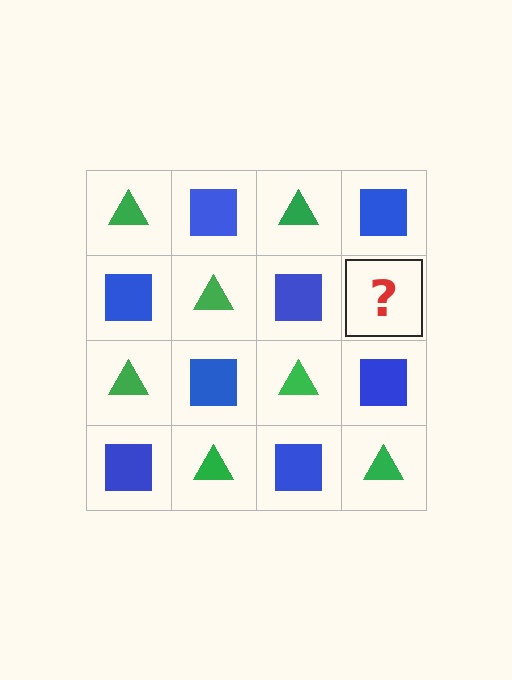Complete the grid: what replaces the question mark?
The question mark should be replaced with a green triangle.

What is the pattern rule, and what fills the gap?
The rule is that it alternates green triangle and blue square in a checkerboard pattern. The gap should be filled with a green triangle.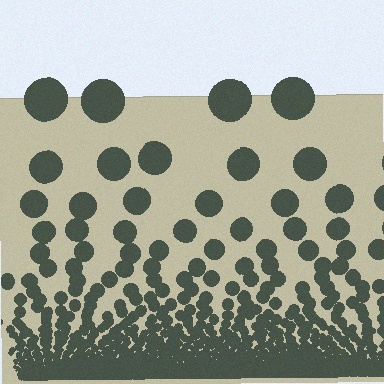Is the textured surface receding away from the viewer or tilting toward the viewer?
The surface appears to tilt toward the viewer. Texture elements get larger and sparser toward the top.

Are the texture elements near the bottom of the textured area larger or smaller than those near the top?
Smaller. The gradient is inverted — elements near the bottom are smaller and denser.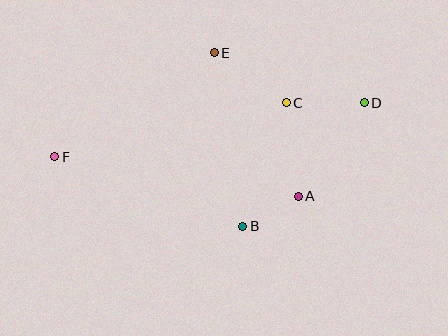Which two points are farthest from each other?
Points D and F are farthest from each other.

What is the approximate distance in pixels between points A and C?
The distance between A and C is approximately 94 pixels.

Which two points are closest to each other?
Points A and B are closest to each other.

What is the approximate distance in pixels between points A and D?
The distance between A and D is approximately 114 pixels.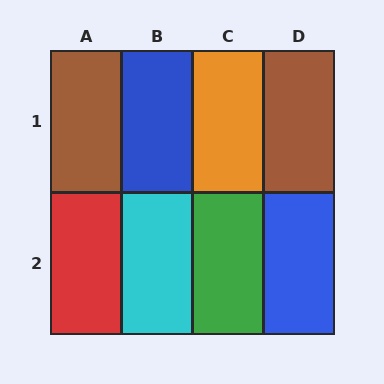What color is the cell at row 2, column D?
Blue.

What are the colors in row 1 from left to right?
Brown, blue, orange, brown.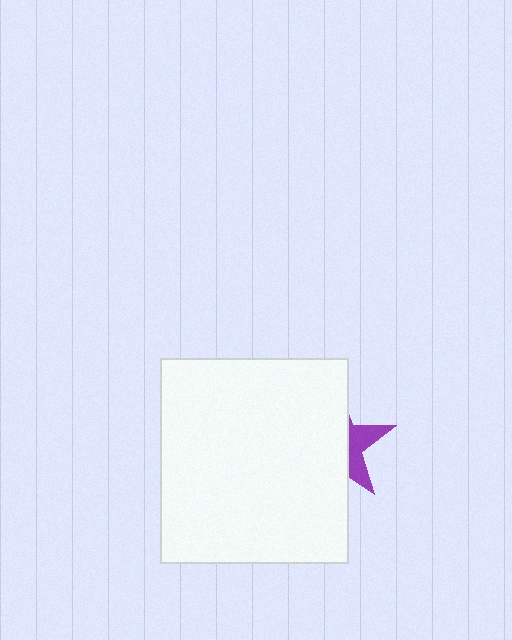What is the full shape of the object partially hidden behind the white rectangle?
The partially hidden object is a purple star.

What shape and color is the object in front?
The object in front is a white rectangle.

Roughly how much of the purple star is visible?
A small part of it is visible (roughly 31%).